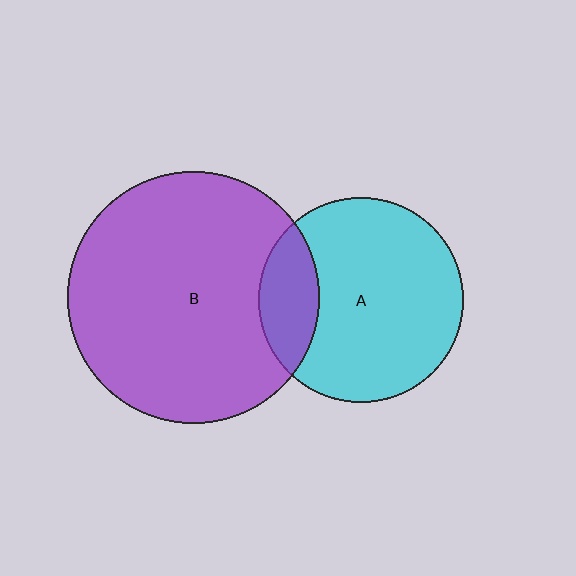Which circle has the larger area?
Circle B (purple).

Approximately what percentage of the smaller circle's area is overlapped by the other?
Approximately 20%.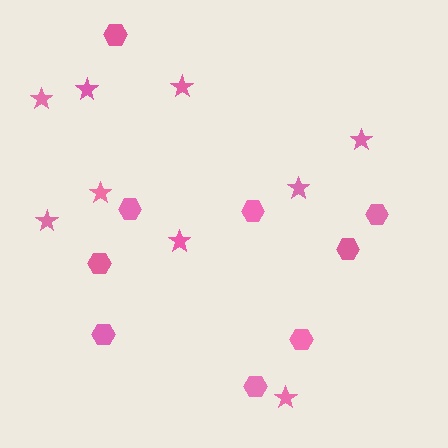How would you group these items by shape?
There are 2 groups: one group of stars (9) and one group of hexagons (9).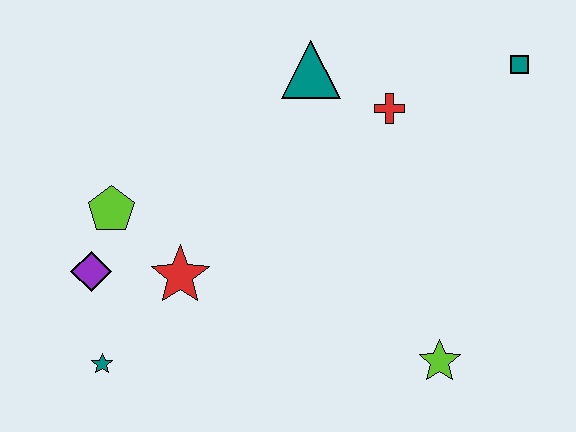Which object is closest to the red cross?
The teal triangle is closest to the red cross.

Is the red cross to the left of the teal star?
No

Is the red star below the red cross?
Yes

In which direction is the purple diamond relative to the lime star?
The purple diamond is to the left of the lime star.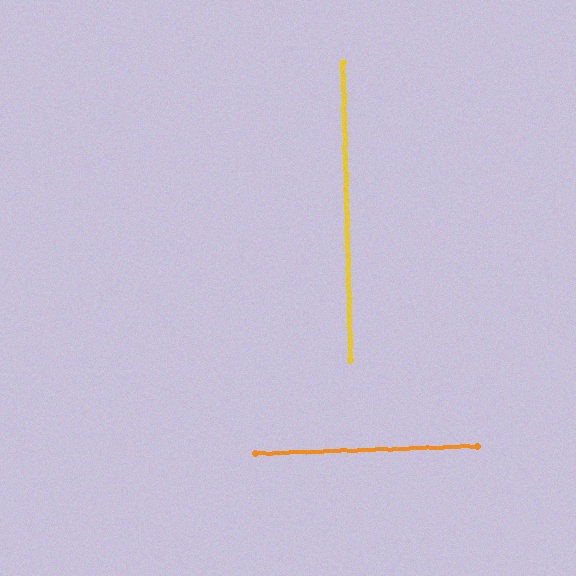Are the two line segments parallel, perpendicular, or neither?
Perpendicular — they meet at approximately 90°.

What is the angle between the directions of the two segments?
Approximately 90 degrees.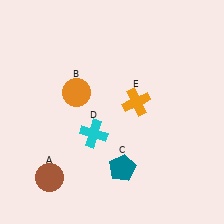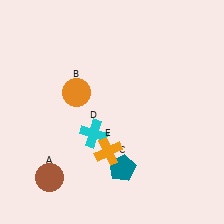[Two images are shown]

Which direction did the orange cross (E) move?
The orange cross (E) moved down.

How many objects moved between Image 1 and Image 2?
1 object moved between the two images.